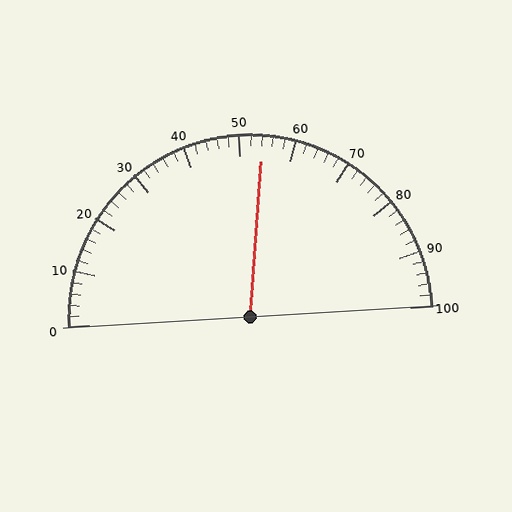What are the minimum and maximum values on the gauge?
The gauge ranges from 0 to 100.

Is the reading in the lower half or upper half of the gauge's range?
The reading is in the upper half of the range (0 to 100).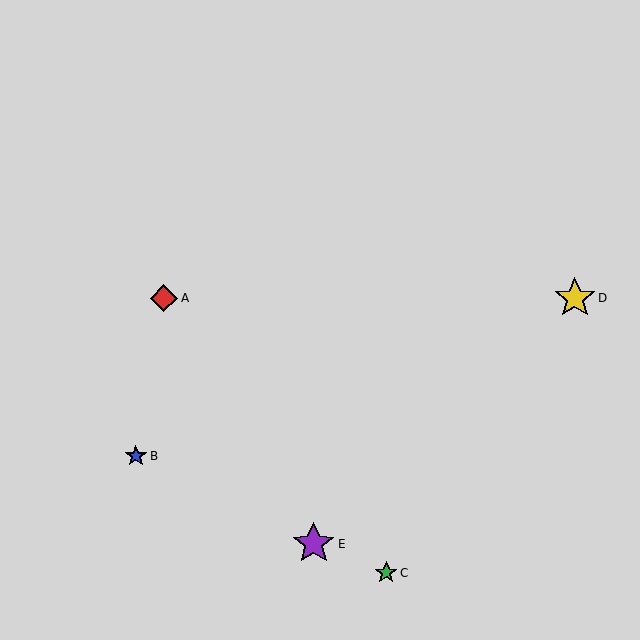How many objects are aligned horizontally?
2 objects (A, D) are aligned horizontally.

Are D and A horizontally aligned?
Yes, both are at y≈298.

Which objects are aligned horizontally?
Objects A, D are aligned horizontally.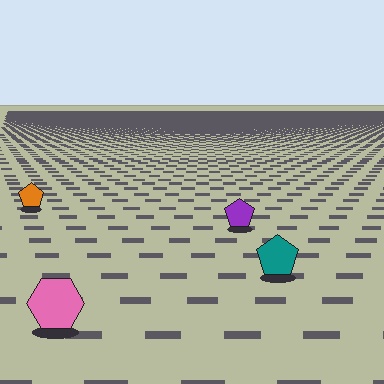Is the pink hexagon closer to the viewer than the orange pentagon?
Yes. The pink hexagon is closer — you can tell from the texture gradient: the ground texture is coarser near it.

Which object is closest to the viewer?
The pink hexagon is closest. The texture marks near it are larger and more spread out.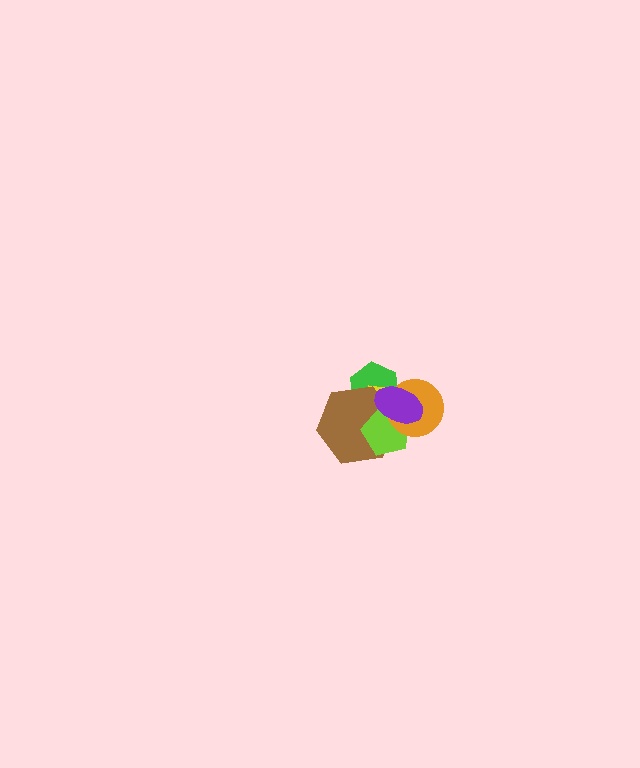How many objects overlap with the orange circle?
5 objects overlap with the orange circle.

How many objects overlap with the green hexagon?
5 objects overlap with the green hexagon.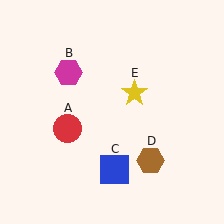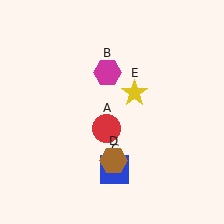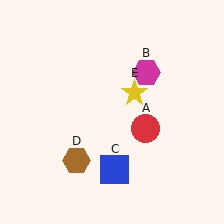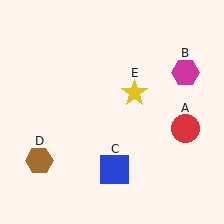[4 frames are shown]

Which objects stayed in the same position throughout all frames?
Blue square (object C) and yellow star (object E) remained stationary.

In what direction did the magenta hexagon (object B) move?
The magenta hexagon (object B) moved right.